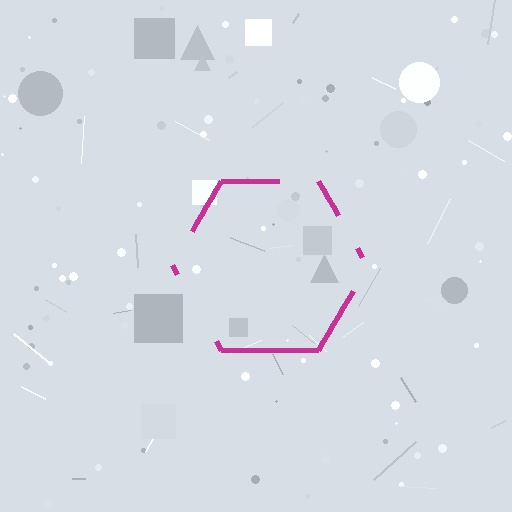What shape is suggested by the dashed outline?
The dashed outline suggests a hexagon.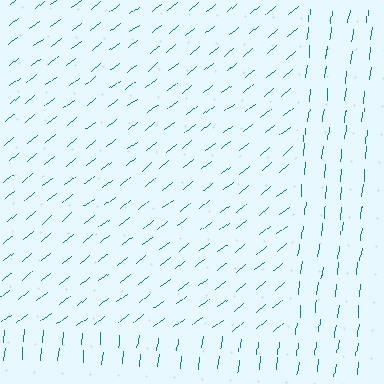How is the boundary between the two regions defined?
The boundary is defined purely by a change in line orientation (approximately 45 degrees difference). All lines are the same color and thickness.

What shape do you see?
I see a rectangle.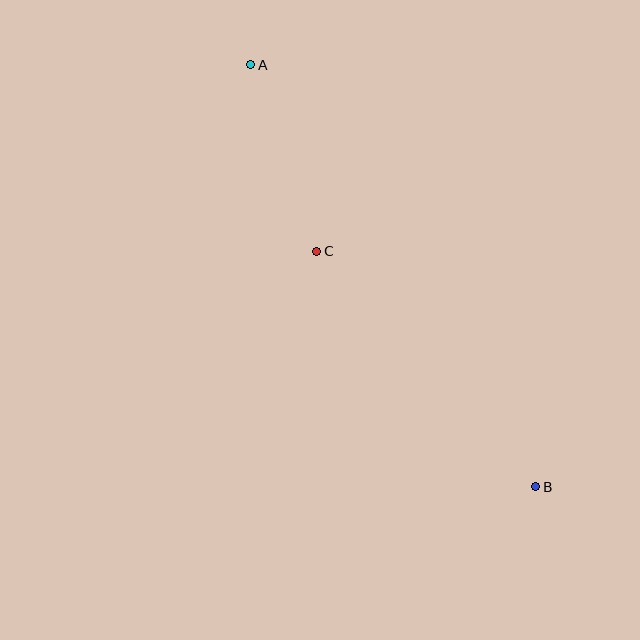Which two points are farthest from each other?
Points A and B are farthest from each other.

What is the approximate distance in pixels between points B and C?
The distance between B and C is approximately 322 pixels.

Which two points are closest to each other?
Points A and C are closest to each other.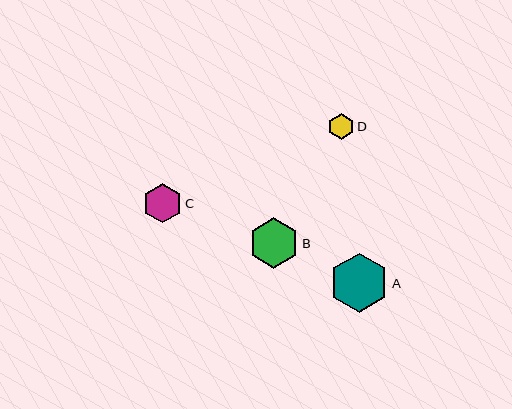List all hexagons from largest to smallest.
From largest to smallest: A, B, C, D.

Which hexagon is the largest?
Hexagon A is the largest with a size of approximately 59 pixels.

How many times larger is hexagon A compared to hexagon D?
Hexagon A is approximately 2.3 times the size of hexagon D.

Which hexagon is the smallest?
Hexagon D is the smallest with a size of approximately 26 pixels.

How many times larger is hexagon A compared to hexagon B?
Hexagon A is approximately 1.2 times the size of hexagon B.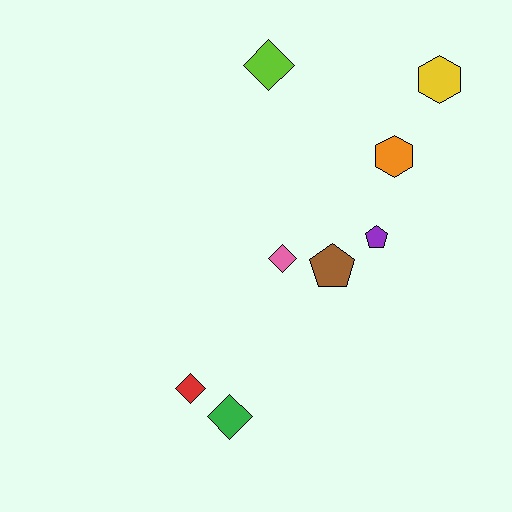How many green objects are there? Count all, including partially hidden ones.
There is 1 green object.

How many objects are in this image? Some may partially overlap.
There are 8 objects.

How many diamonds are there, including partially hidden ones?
There are 4 diamonds.